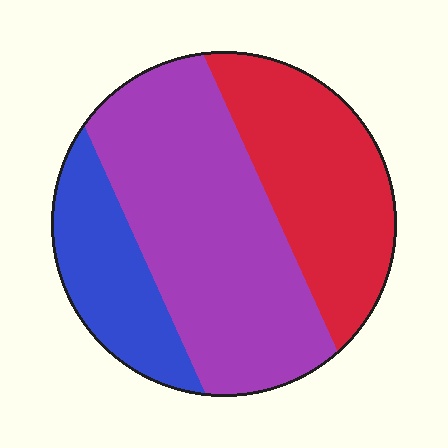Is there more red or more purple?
Purple.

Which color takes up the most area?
Purple, at roughly 50%.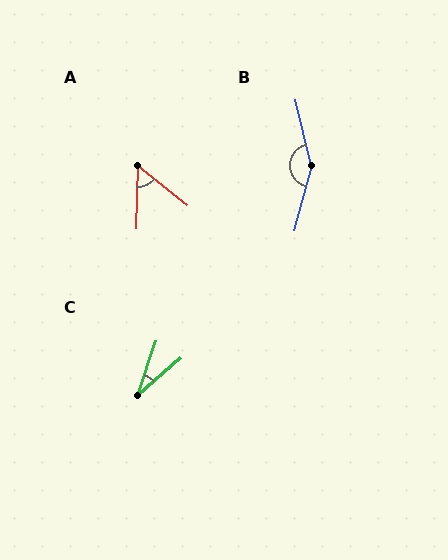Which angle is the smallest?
C, at approximately 30 degrees.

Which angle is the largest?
B, at approximately 152 degrees.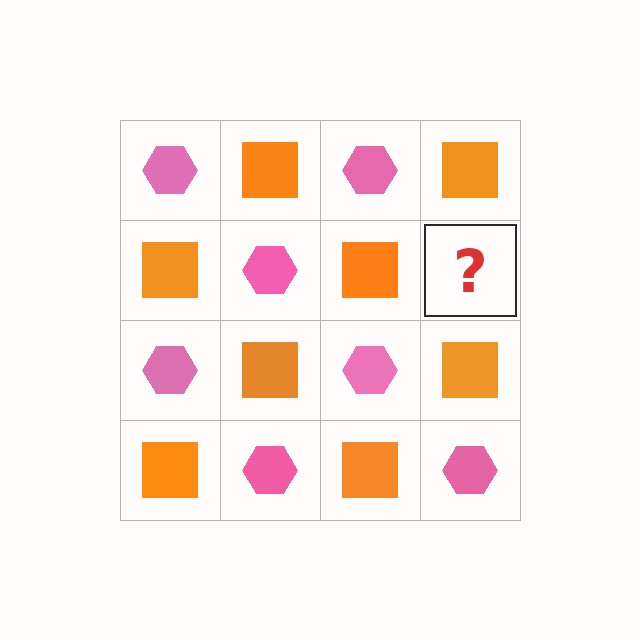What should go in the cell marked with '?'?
The missing cell should contain a pink hexagon.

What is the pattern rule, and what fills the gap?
The rule is that it alternates pink hexagon and orange square in a checkerboard pattern. The gap should be filled with a pink hexagon.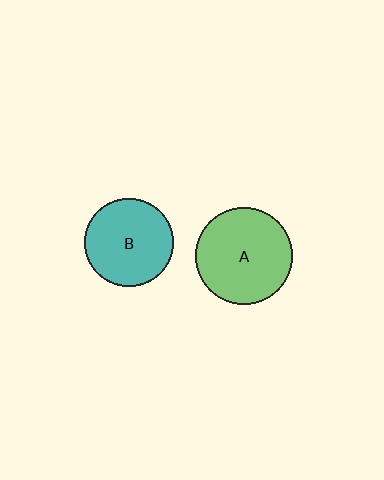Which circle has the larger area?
Circle A (green).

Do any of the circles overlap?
No, none of the circles overlap.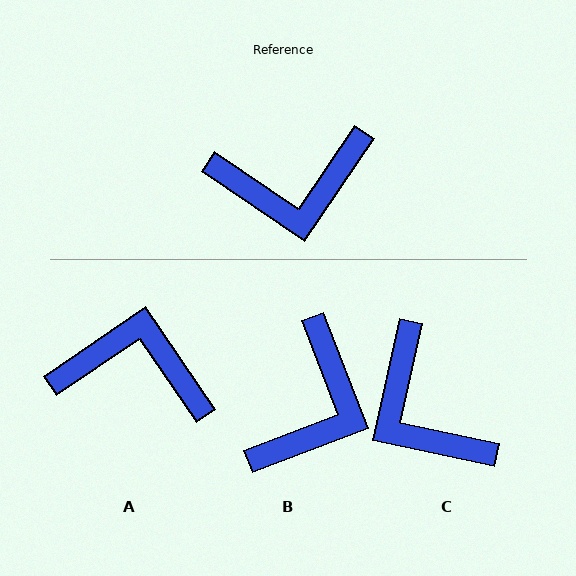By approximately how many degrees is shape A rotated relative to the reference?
Approximately 158 degrees counter-clockwise.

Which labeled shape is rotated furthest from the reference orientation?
A, about 158 degrees away.